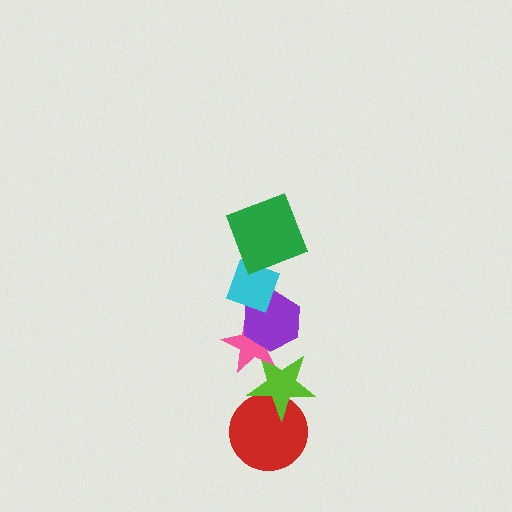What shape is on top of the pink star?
The purple hexagon is on top of the pink star.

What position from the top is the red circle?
The red circle is 6th from the top.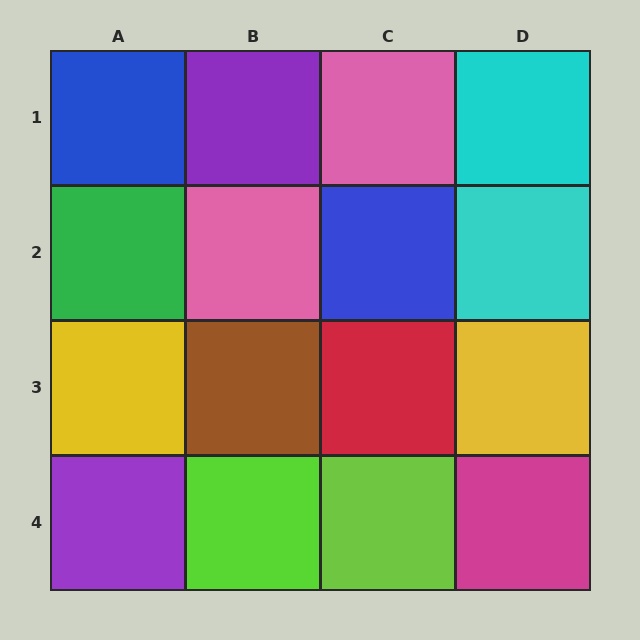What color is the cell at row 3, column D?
Yellow.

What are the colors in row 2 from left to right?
Green, pink, blue, cyan.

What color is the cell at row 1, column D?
Cyan.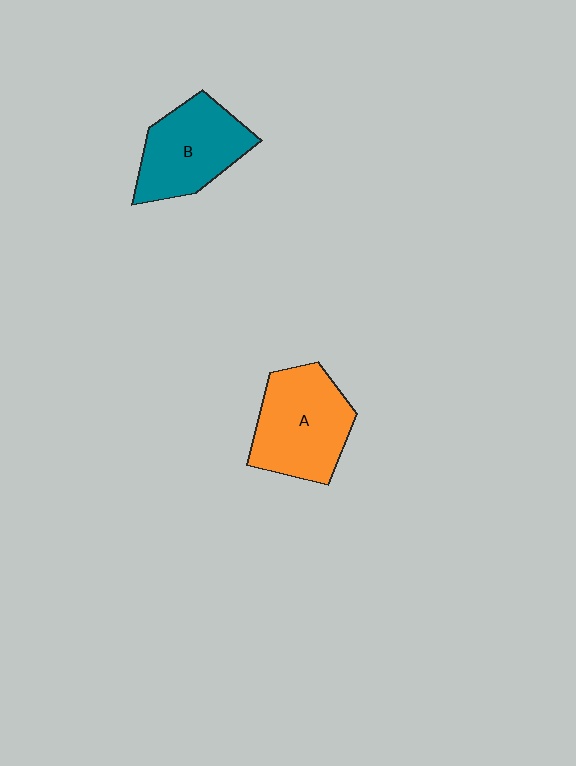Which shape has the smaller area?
Shape B (teal).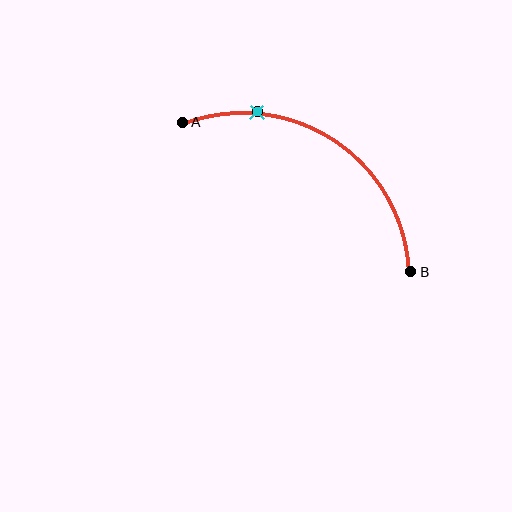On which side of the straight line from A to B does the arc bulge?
The arc bulges above the straight line connecting A and B.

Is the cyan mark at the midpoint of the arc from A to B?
No. The cyan mark lies on the arc but is closer to endpoint A. The arc midpoint would be at the point on the curve equidistant along the arc from both A and B.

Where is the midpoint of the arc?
The arc midpoint is the point on the curve farthest from the straight line joining A and B. It sits above that line.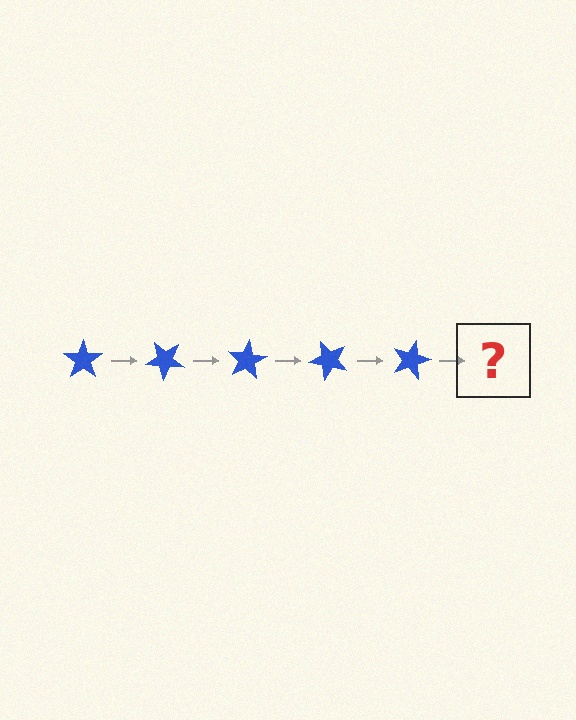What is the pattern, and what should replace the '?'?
The pattern is that the star rotates 40 degrees each step. The '?' should be a blue star rotated 200 degrees.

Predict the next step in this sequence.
The next step is a blue star rotated 200 degrees.